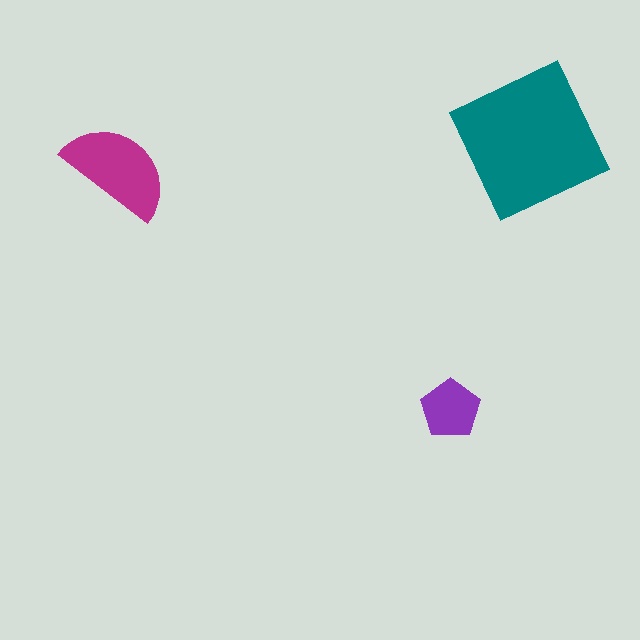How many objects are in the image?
There are 3 objects in the image.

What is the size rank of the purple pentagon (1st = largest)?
3rd.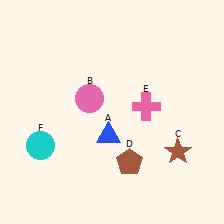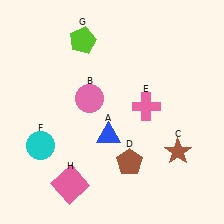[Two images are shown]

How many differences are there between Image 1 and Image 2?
There are 2 differences between the two images.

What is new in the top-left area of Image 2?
A lime pentagon (G) was added in the top-left area of Image 2.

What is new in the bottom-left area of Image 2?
A pink square (H) was added in the bottom-left area of Image 2.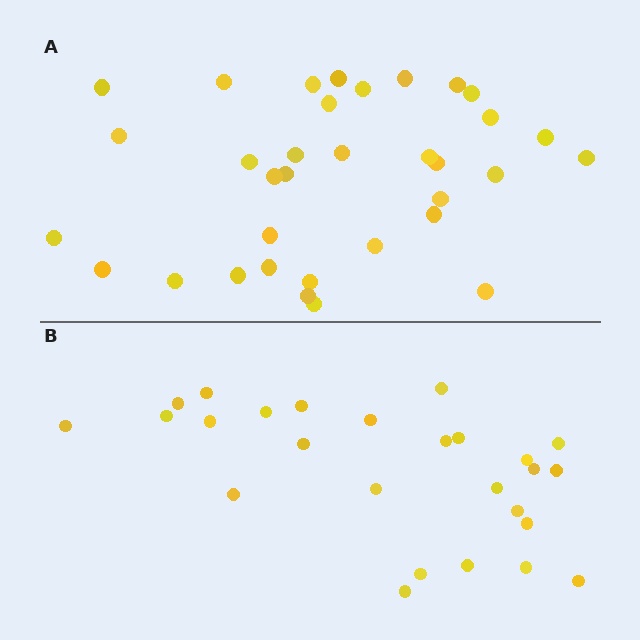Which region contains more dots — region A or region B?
Region A (the top region) has more dots.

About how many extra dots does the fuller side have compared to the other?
Region A has roughly 8 or so more dots than region B.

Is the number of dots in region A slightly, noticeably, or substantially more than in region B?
Region A has noticeably more, but not dramatically so. The ratio is roughly 1.3 to 1.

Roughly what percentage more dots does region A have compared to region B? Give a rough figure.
About 30% more.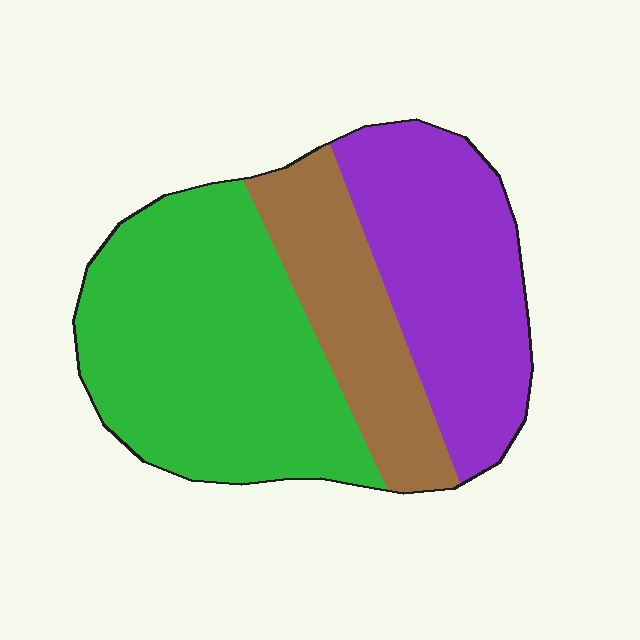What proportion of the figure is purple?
Purple covers roughly 30% of the figure.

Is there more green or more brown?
Green.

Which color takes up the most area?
Green, at roughly 45%.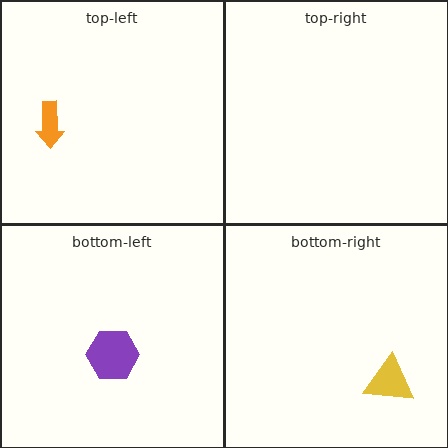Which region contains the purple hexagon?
The bottom-left region.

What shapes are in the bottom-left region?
The purple hexagon.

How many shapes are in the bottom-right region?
1.